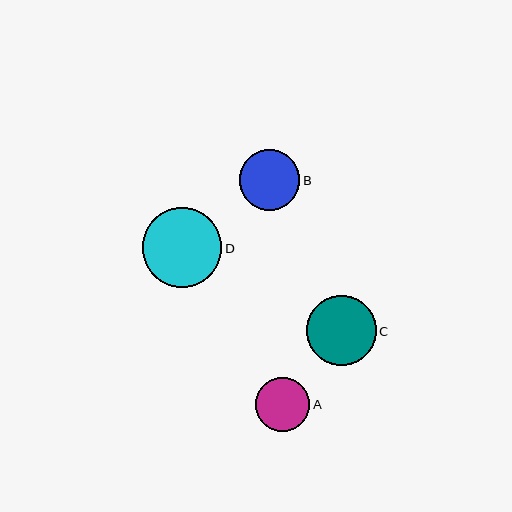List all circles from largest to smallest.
From largest to smallest: D, C, B, A.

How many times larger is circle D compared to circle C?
Circle D is approximately 1.1 times the size of circle C.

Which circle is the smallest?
Circle A is the smallest with a size of approximately 54 pixels.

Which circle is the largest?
Circle D is the largest with a size of approximately 79 pixels.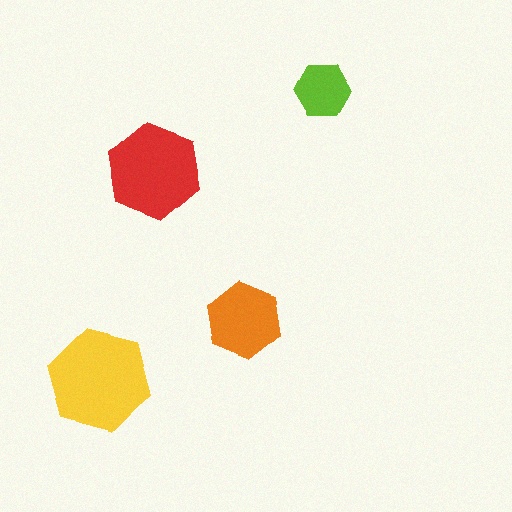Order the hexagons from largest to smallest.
the yellow one, the red one, the orange one, the lime one.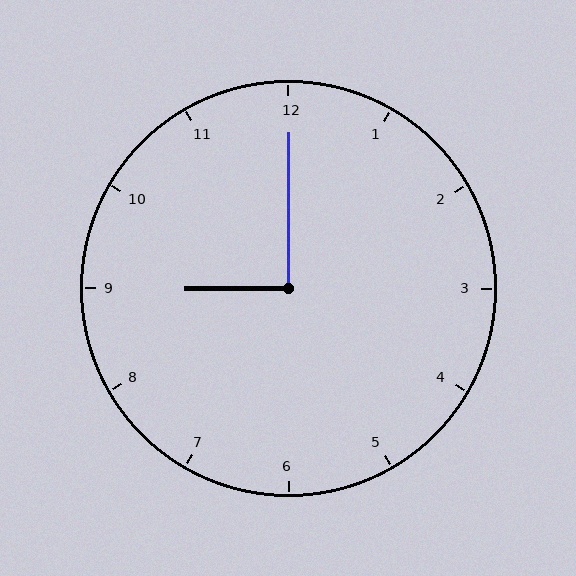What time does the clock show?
9:00.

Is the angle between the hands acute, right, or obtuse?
It is right.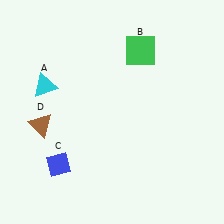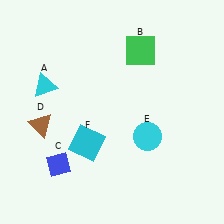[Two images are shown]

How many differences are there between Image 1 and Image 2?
There are 2 differences between the two images.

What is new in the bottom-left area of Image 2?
A cyan square (F) was added in the bottom-left area of Image 2.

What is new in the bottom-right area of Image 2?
A cyan circle (E) was added in the bottom-right area of Image 2.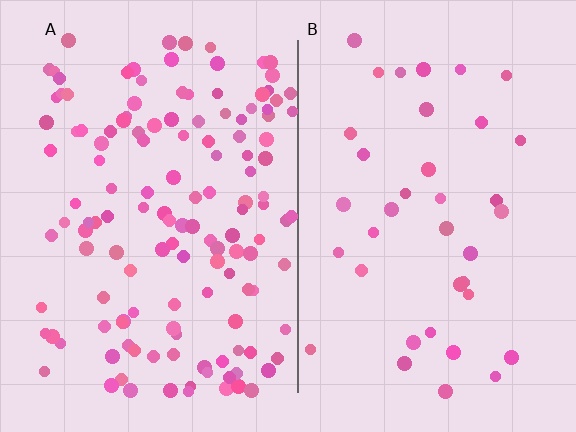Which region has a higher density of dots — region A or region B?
A (the left).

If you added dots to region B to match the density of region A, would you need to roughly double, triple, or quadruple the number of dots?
Approximately quadruple.